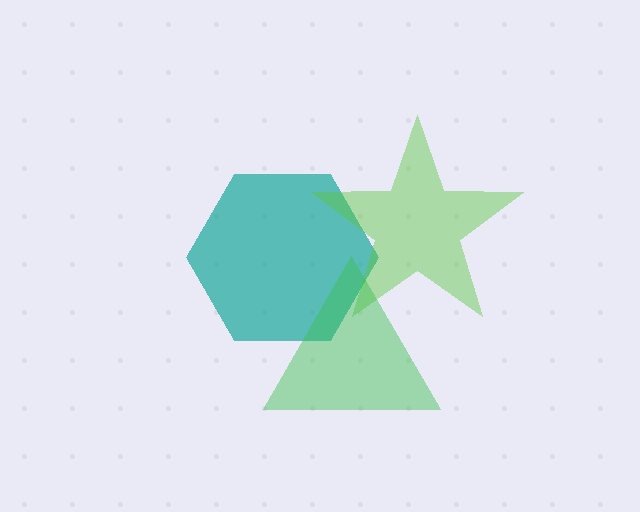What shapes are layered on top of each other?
The layered shapes are: a teal hexagon, a lime star, a green triangle.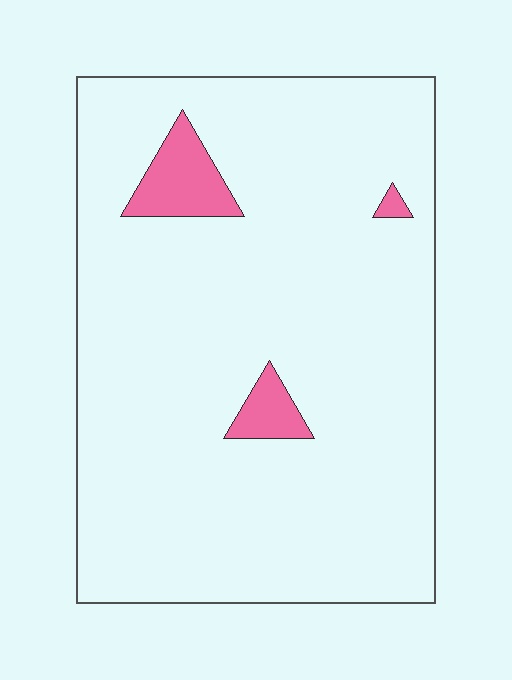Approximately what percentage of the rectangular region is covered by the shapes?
Approximately 5%.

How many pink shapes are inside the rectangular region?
3.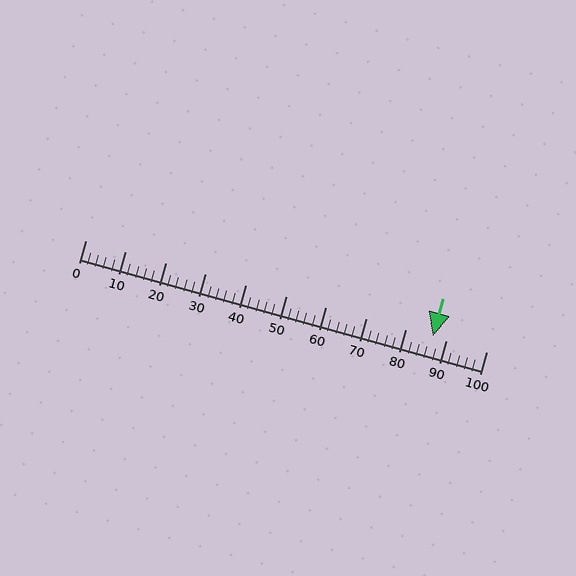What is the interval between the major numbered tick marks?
The major tick marks are spaced 10 units apart.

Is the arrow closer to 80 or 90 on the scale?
The arrow is closer to 90.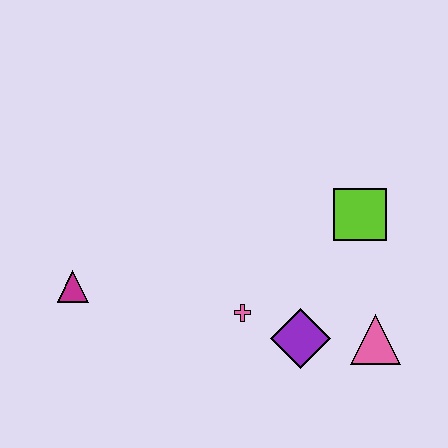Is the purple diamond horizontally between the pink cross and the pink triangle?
Yes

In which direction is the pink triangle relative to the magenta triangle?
The pink triangle is to the right of the magenta triangle.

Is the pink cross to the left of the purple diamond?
Yes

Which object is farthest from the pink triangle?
The magenta triangle is farthest from the pink triangle.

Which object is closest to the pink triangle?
The purple diamond is closest to the pink triangle.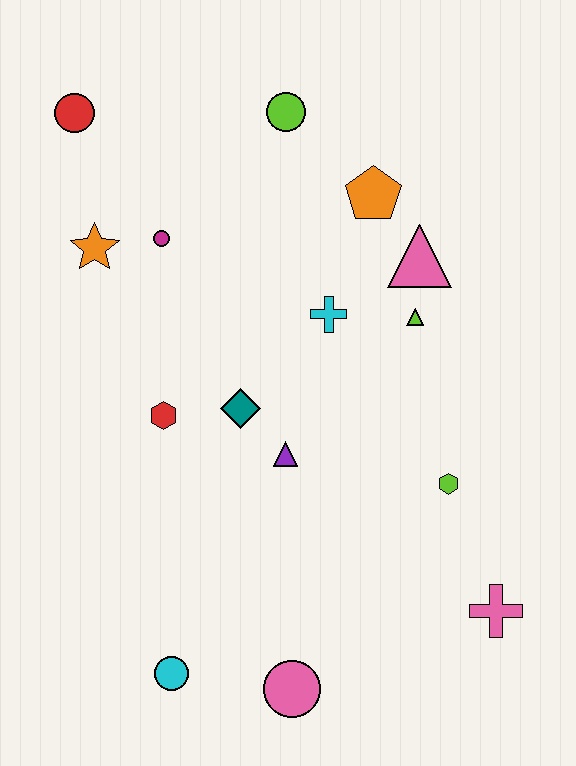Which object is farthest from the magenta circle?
The pink cross is farthest from the magenta circle.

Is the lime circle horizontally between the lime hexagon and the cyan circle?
Yes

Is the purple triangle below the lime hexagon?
No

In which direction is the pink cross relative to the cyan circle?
The pink cross is to the right of the cyan circle.